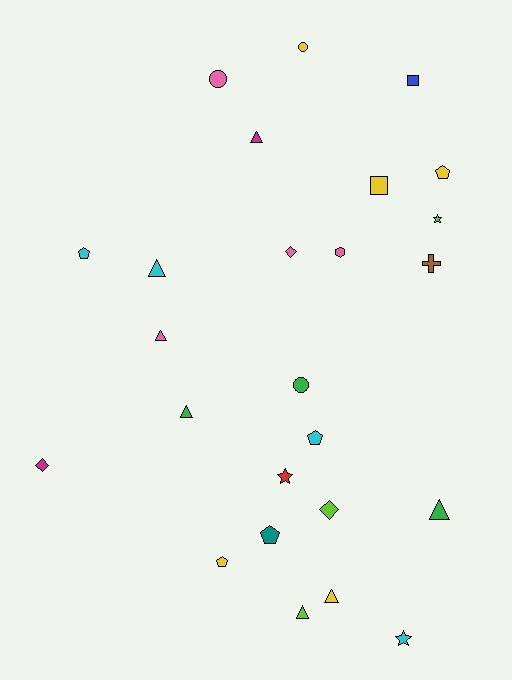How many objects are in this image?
There are 25 objects.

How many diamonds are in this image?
There are 3 diamonds.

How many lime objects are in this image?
There are 3 lime objects.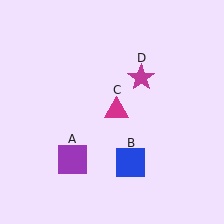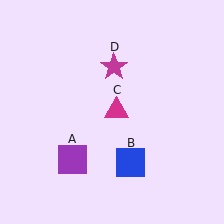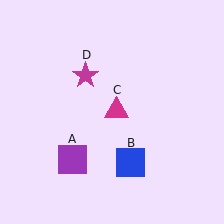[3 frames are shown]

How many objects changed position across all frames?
1 object changed position: magenta star (object D).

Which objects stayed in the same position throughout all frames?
Purple square (object A) and blue square (object B) and magenta triangle (object C) remained stationary.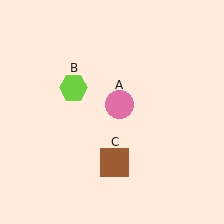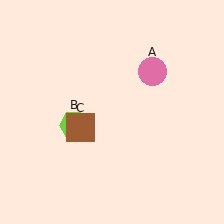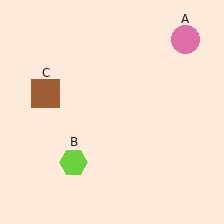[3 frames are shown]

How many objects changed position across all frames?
3 objects changed position: pink circle (object A), lime hexagon (object B), brown square (object C).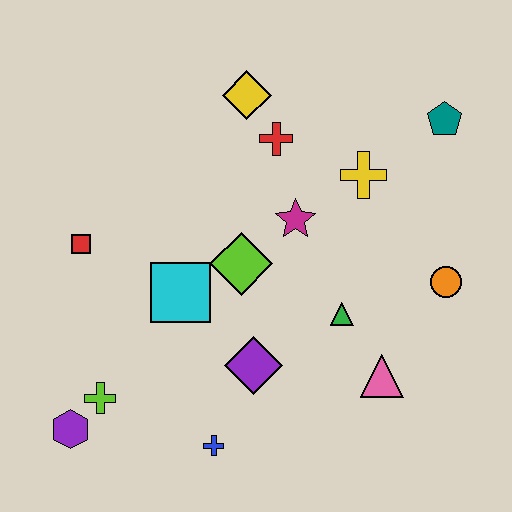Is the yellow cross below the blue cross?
No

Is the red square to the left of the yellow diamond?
Yes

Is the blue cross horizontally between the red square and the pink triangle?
Yes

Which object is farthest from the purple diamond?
The teal pentagon is farthest from the purple diamond.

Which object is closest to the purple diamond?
The blue cross is closest to the purple diamond.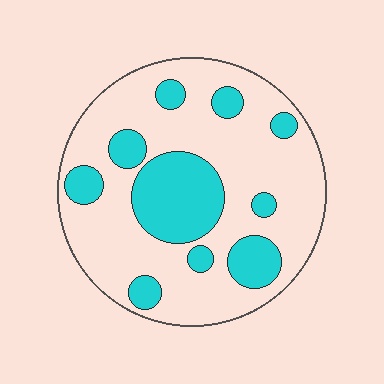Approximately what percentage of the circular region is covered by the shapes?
Approximately 30%.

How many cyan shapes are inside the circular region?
10.